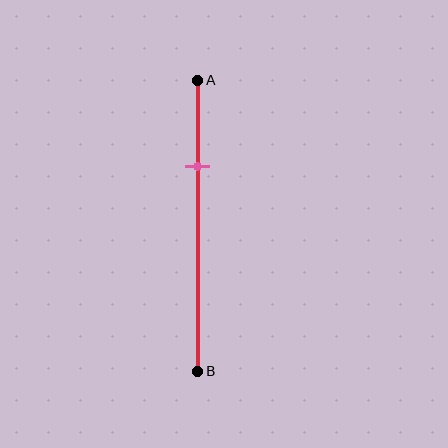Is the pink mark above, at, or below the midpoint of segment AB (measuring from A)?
The pink mark is above the midpoint of segment AB.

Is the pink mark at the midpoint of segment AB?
No, the mark is at about 30% from A, not at the 50% midpoint.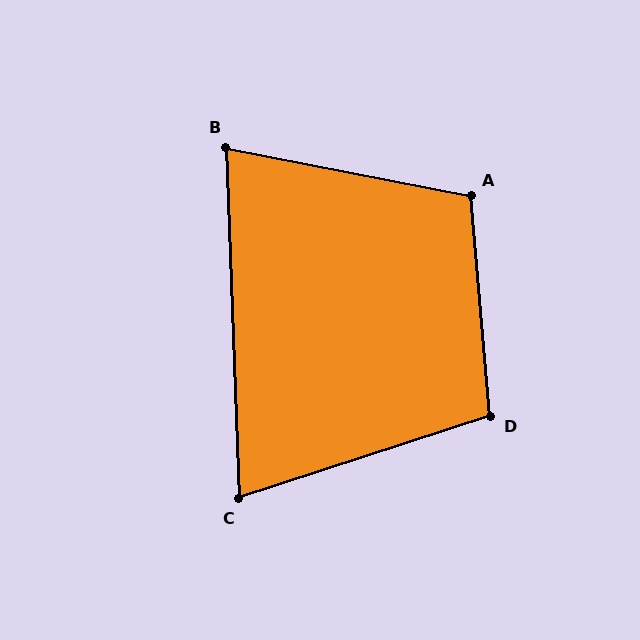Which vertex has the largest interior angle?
A, at approximately 106 degrees.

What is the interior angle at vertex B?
Approximately 77 degrees (acute).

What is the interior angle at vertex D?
Approximately 103 degrees (obtuse).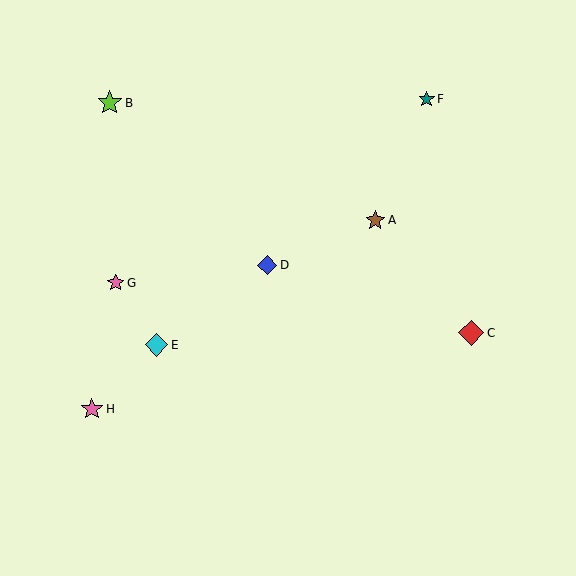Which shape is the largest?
The red diamond (labeled C) is the largest.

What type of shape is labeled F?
Shape F is a teal star.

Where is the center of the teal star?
The center of the teal star is at (427, 99).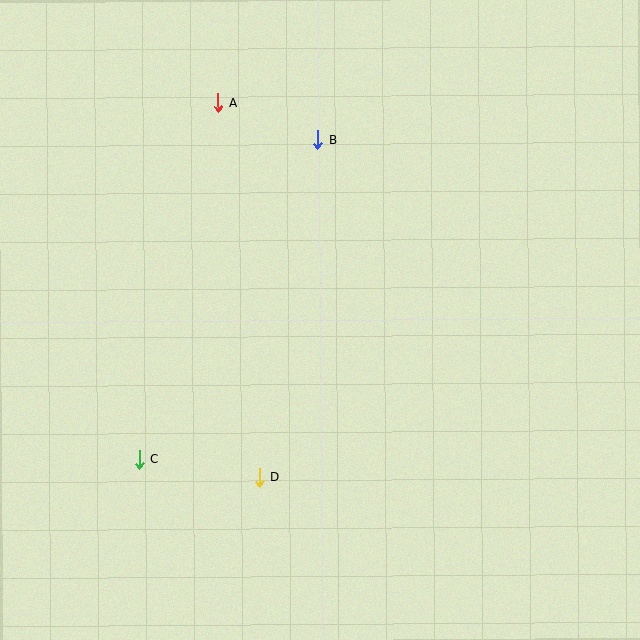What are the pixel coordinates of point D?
Point D is at (259, 478).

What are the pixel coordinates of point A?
Point A is at (218, 102).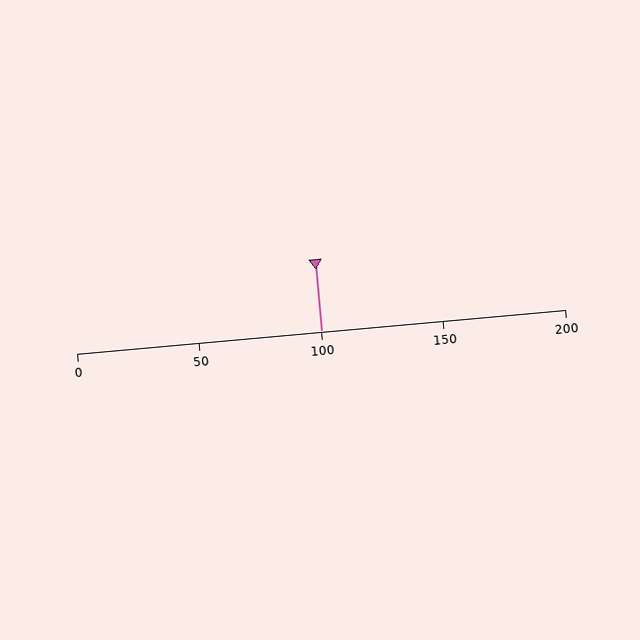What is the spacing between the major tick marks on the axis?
The major ticks are spaced 50 apart.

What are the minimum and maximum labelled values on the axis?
The axis runs from 0 to 200.